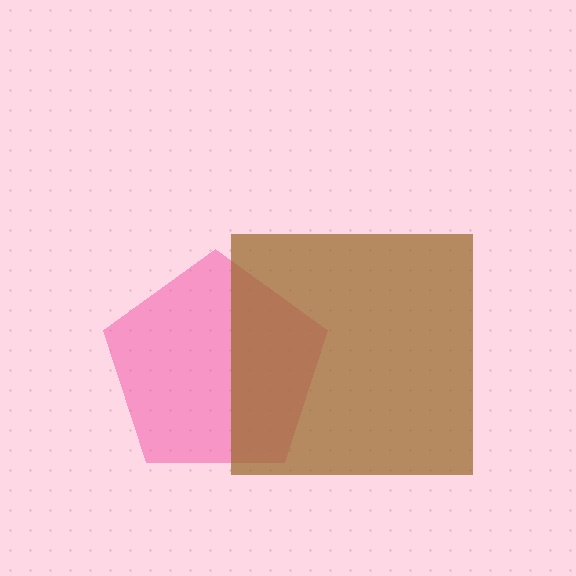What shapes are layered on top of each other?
The layered shapes are: a pink pentagon, a brown square.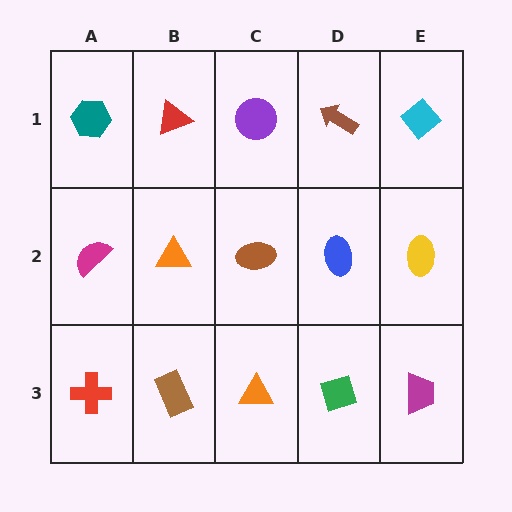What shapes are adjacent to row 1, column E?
A yellow ellipse (row 2, column E), a brown arrow (row 1, column D).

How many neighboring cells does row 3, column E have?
2.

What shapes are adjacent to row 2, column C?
A purple circle (row 1, column C), an orange triangle (row 3, column C), an orange triangle (row 2, column B), a blue ellipse (row 2, column D).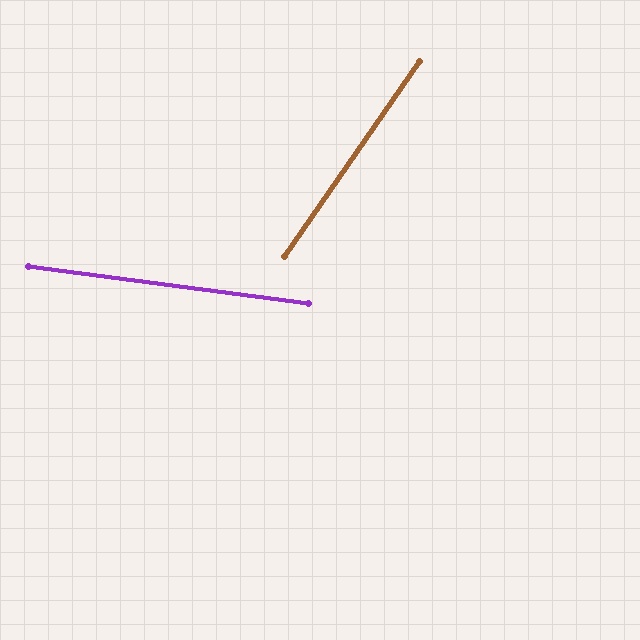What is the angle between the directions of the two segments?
Approximately 63 degrees.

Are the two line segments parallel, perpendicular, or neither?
Neither parallel nor perpendicular — they differ by about 63°.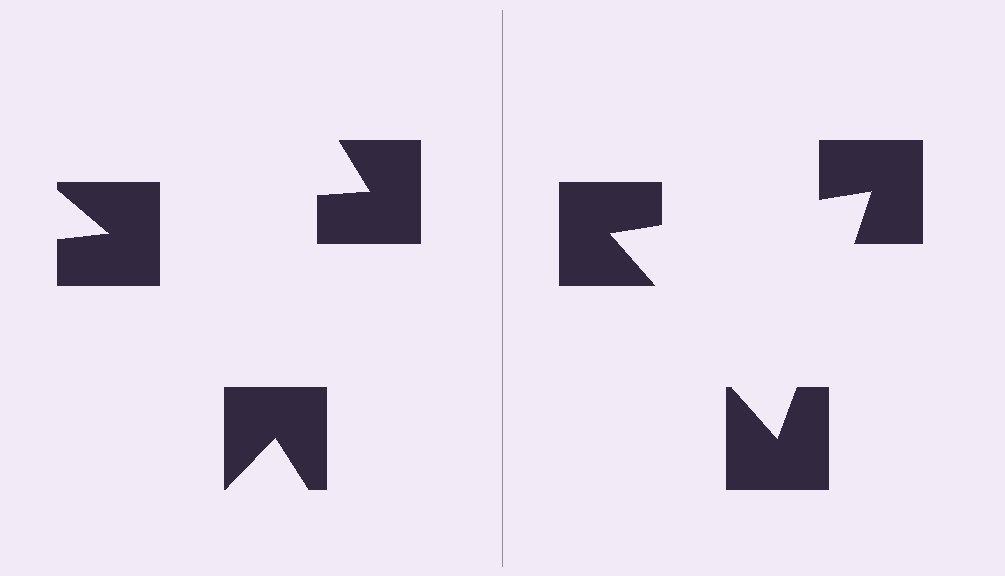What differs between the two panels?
The notched squares are positioned identically on both sides; only the wedge orientations differ. On the right they align to a triangle; on the left they are misaligned.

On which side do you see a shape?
An illusory triangle appears on the right side. On the left side the wedge cuts are rotated, so no coherent shape forms.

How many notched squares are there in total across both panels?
6 — 3 on each side.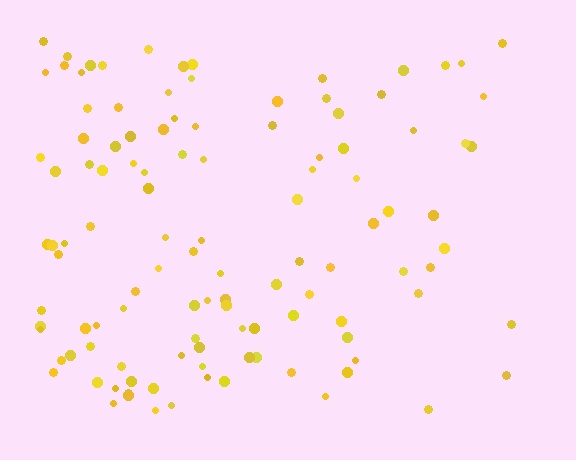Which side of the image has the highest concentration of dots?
The left.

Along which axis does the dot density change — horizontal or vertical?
Horizontal.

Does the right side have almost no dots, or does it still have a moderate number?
Still a moderate number, just noticeably fewer than the left.